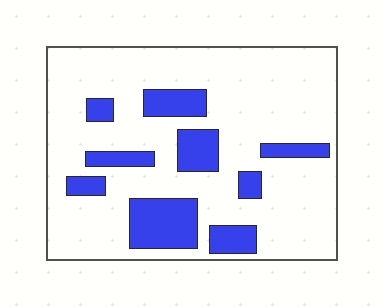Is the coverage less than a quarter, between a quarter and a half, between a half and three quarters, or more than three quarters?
Less than a quarter.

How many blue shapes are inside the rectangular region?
9.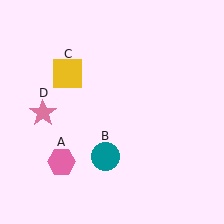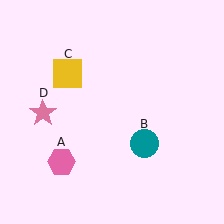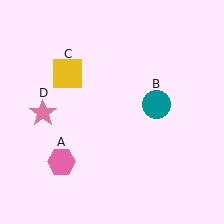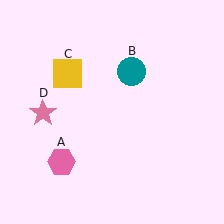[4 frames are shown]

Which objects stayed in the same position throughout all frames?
Pink hexagon (object A) and yellow square (object C) and pink star (object D) remained stationary.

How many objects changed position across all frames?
1 object changed position: teal circle (object B).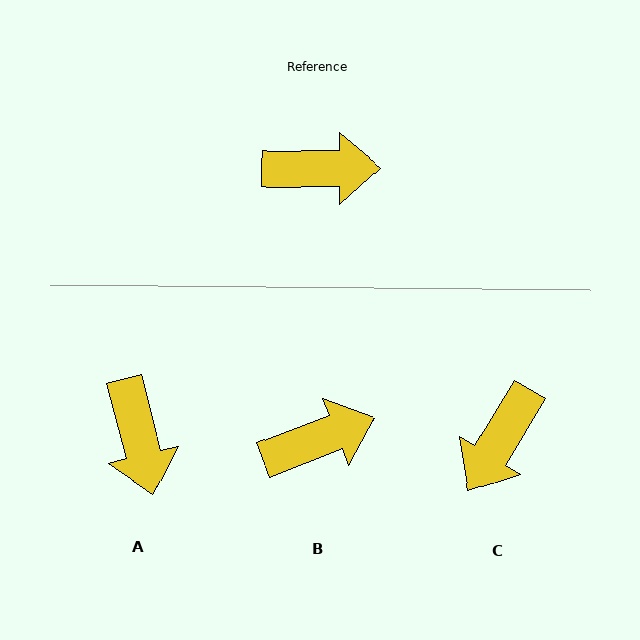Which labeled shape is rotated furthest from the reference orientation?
C, about 122 degrees away.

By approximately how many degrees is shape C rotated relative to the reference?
Approximately 122 degrees clockwise.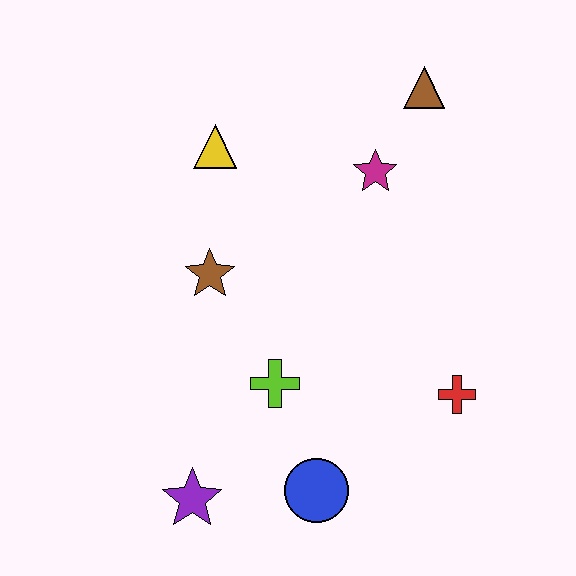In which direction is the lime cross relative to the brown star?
The lime cross is below the brown star.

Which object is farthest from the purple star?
The brown triangle is farthest from the purple star.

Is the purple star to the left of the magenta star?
Yes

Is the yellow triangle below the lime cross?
No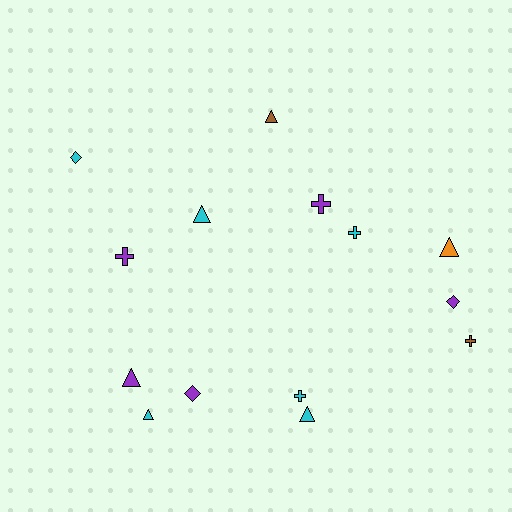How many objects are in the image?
There are 14 objects.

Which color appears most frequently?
Cyan, with 6 objects.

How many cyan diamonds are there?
There is 1 cyan diamond.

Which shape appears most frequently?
Triangle, with 6 objects.